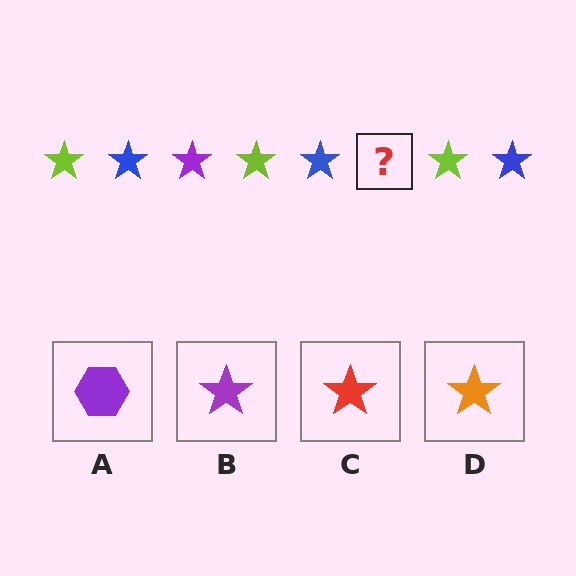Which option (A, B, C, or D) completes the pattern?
B.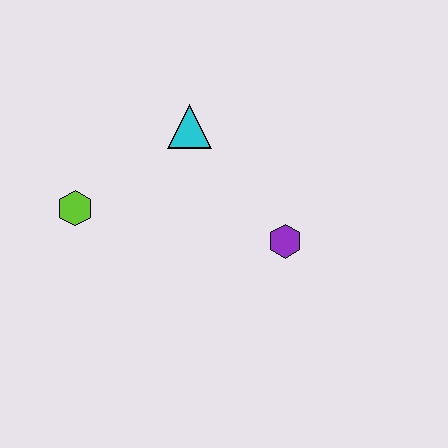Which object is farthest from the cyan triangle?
The purple hexagon is farthest from the cyan triangle.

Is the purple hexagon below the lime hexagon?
Yes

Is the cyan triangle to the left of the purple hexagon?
Yes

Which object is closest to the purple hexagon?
The cyan triangle is closest to the purple hexagon.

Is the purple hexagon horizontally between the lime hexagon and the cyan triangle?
No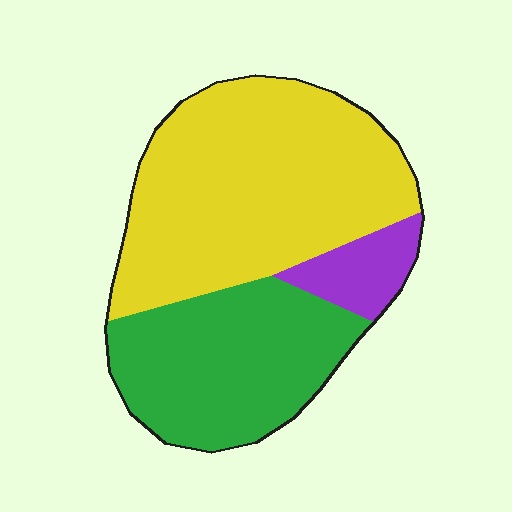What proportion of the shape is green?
Green covers 35% of the shape.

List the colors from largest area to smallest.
From largest to smallest: yellow, green, purple.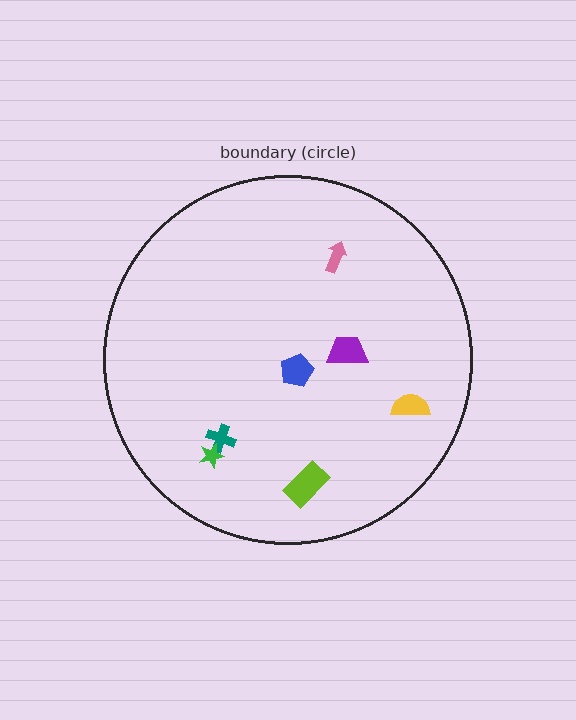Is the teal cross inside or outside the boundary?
Inside.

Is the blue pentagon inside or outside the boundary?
Inside.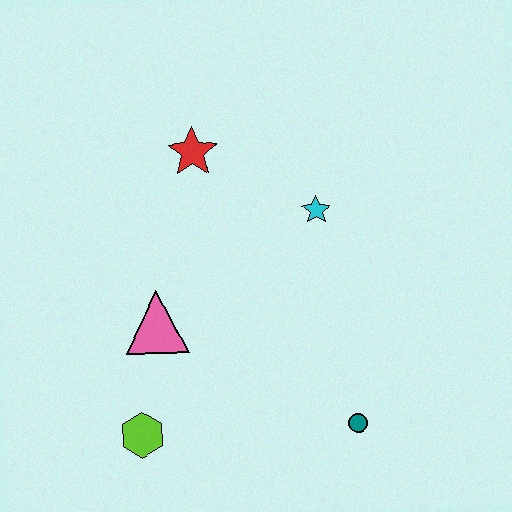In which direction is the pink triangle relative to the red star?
The pink triangle is below the red star.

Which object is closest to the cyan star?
The red star is closest to the cyan star.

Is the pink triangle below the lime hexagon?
No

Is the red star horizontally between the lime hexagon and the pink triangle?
No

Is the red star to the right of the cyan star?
No